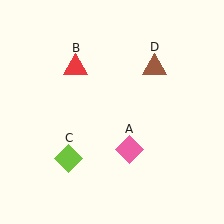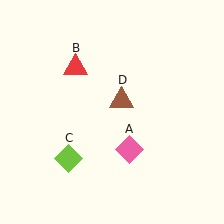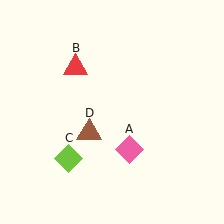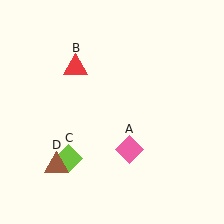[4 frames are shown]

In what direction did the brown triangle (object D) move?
The brown triangle (object D) moved down and to the left.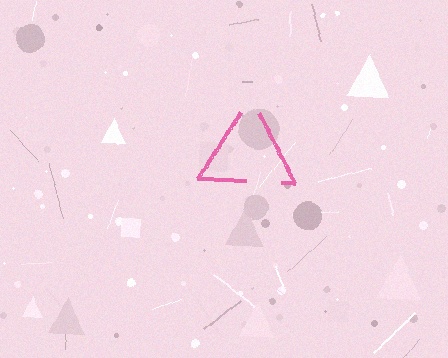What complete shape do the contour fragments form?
The contour fragments form a triangle.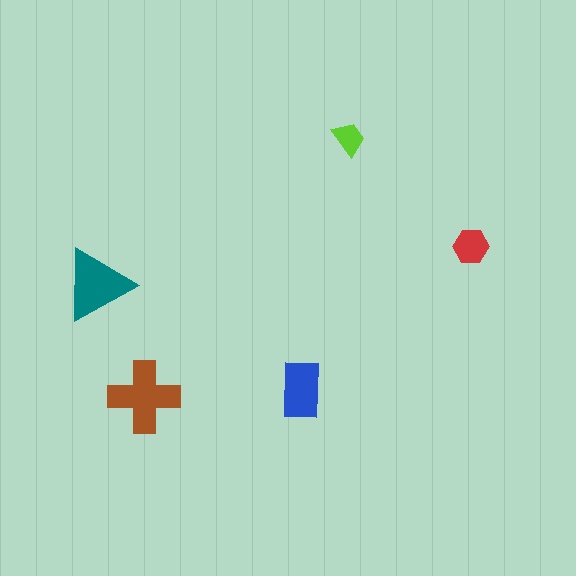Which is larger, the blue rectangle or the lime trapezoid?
The blue rectangle.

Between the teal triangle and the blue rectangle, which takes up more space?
The teal triangle.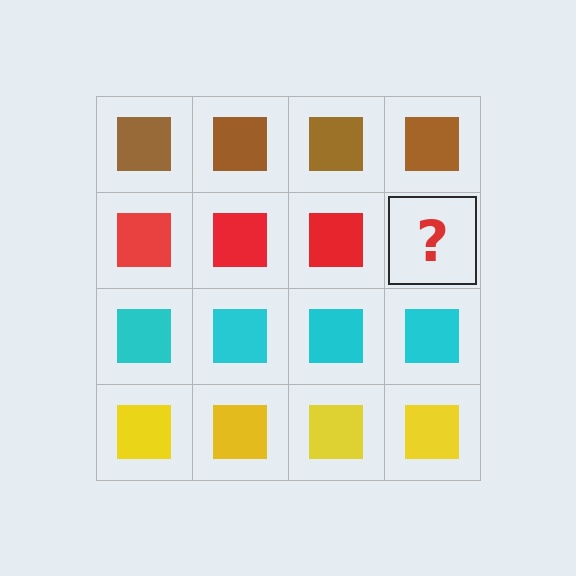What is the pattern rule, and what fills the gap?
The rule is that each row has a consistent color. The gap should be filled with a red square.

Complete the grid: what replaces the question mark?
The question mark should be replaced with a red square.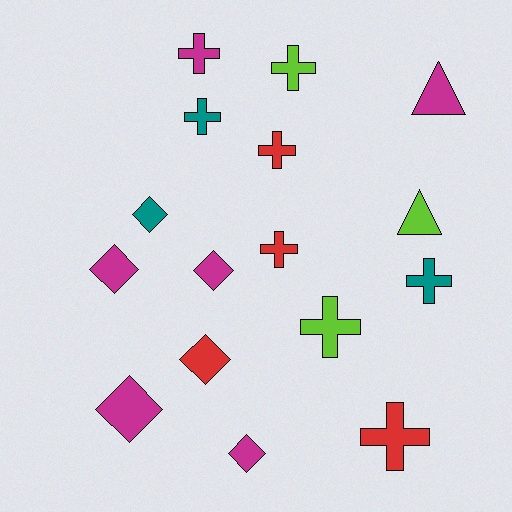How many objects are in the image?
There are 16 objects.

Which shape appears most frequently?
Cross, with 8 objects.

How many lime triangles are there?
There is 1 lime triangle.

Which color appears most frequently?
Magenta, with 6 objects.